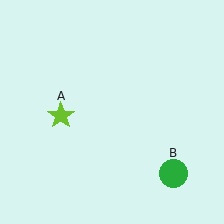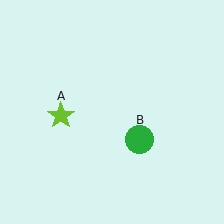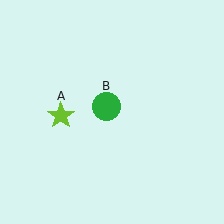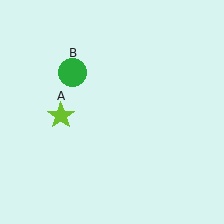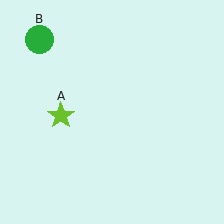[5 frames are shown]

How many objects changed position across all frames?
1 object changed position: green circle (object B).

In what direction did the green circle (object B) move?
The green circle (object B) moved up and to the left.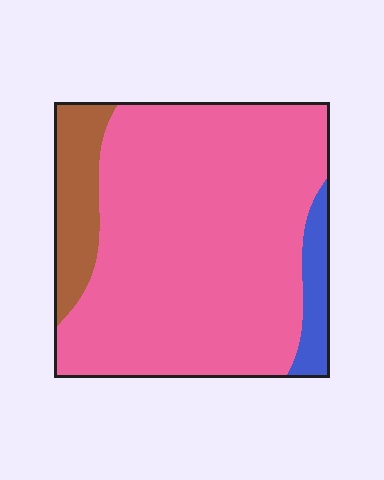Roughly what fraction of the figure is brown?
Brown takes up about one eighth (1/8) of the figure.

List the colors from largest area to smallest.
From largest to smallest: pink, brown, blue.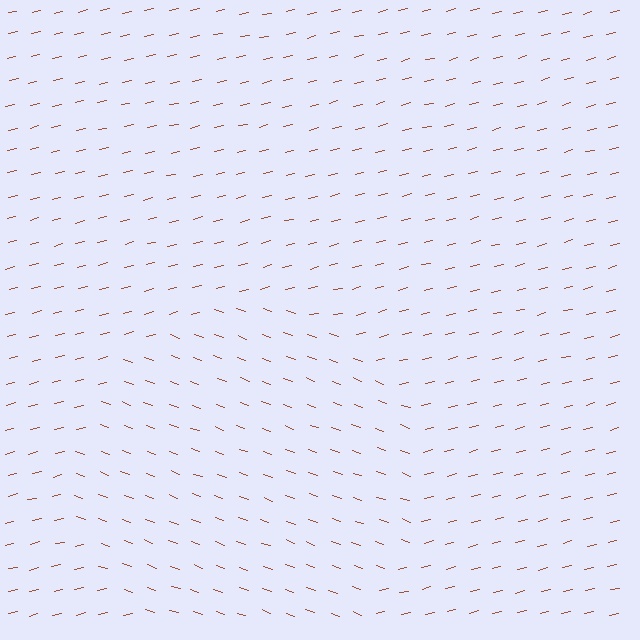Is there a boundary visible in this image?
Yes, there is a texture boundary formed by a change in line orientation.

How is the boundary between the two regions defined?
The boundary is defined purely by a change in line orientation (approximately 34 degrees difference). All lines are the same color and thickness.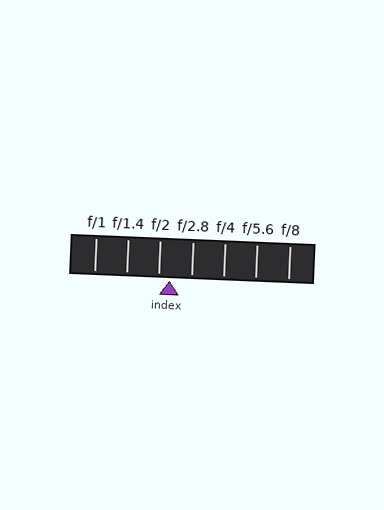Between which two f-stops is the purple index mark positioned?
The index mark is between f/2 and f/2.8.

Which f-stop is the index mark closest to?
The index mark is closest to f/2.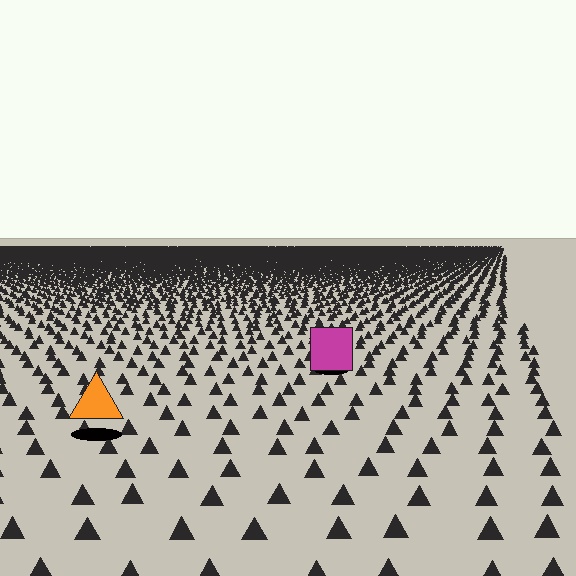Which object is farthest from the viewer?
The magenta square is farthest from the viewer. It appears smaller and the ground texture around it is denser.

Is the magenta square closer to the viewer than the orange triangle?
No. The orange triangle is closer — you can tell from the texture gradient: the ground texture is coarser near it.